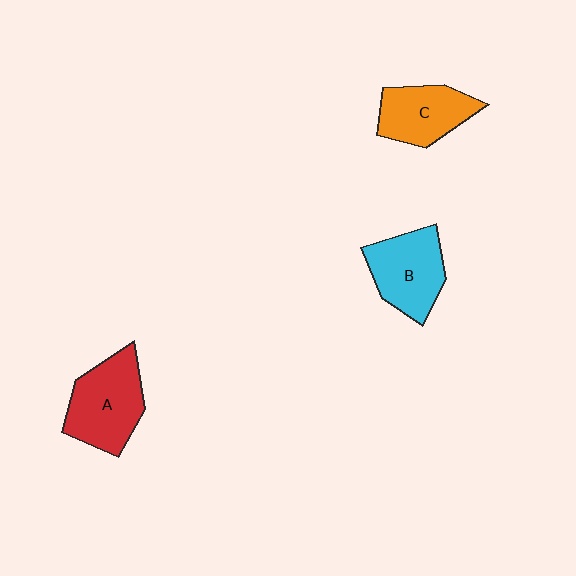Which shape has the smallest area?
Shape C (orange).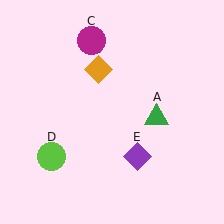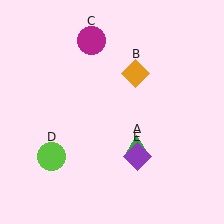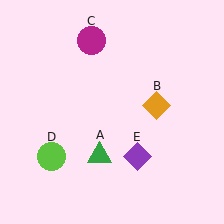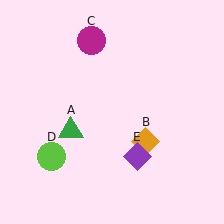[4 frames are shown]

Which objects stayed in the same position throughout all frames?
Magenta circle (object C) and lime circle (object D) and purple diamond (object E) remained stationary.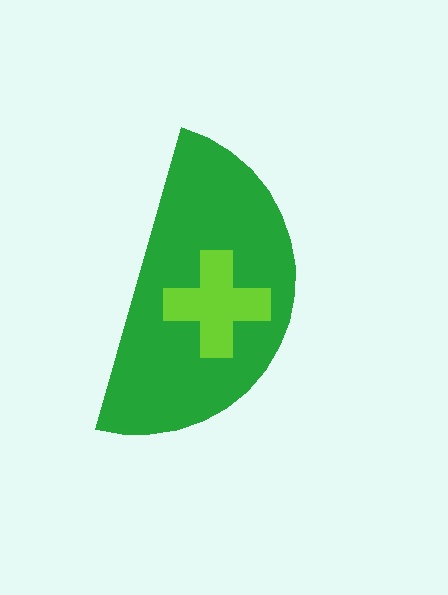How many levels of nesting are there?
2.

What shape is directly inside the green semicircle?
The lime cross.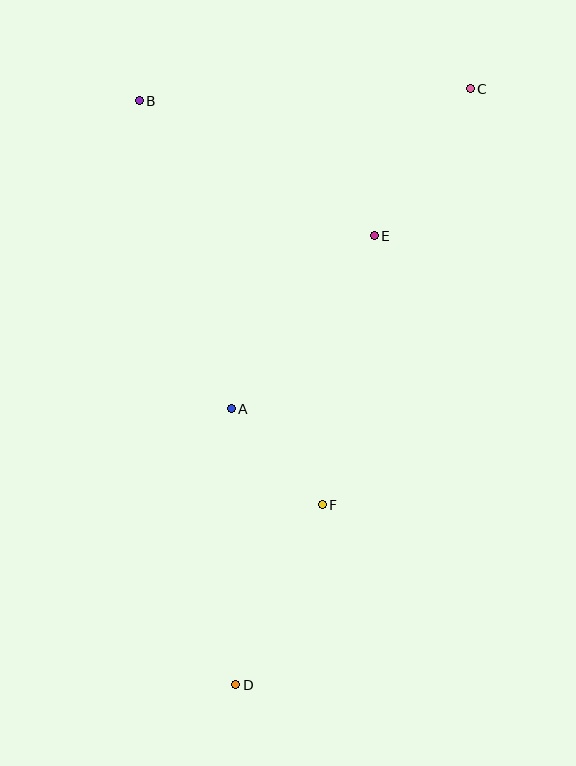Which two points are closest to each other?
Points A and F are closest to each other.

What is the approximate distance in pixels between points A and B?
The distance between A and B is approximately 321 pixels.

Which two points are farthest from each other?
Points C and D are farthest from each other.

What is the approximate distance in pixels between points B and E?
The distance between B and E is approximately 271 pixels.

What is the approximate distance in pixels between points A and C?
The distance between A and C is approximately 399 pixels.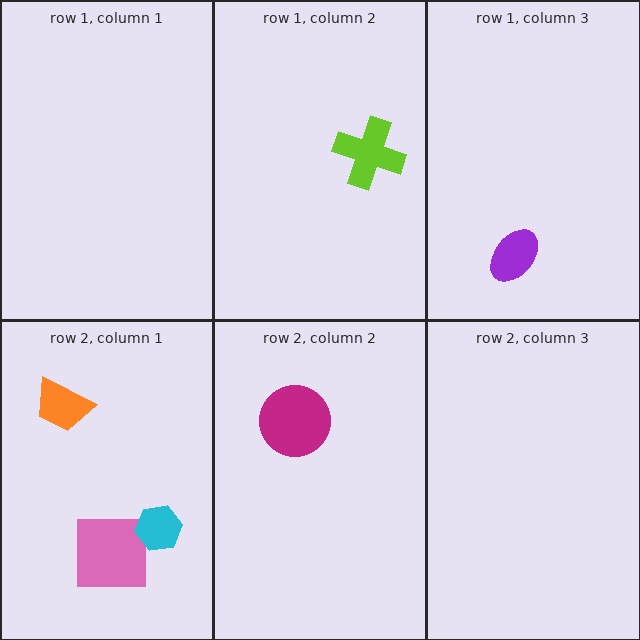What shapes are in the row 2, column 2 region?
The magenta circle.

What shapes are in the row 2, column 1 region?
The orange trapezoid, the pink square, the cyan hexagon.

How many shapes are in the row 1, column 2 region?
1.